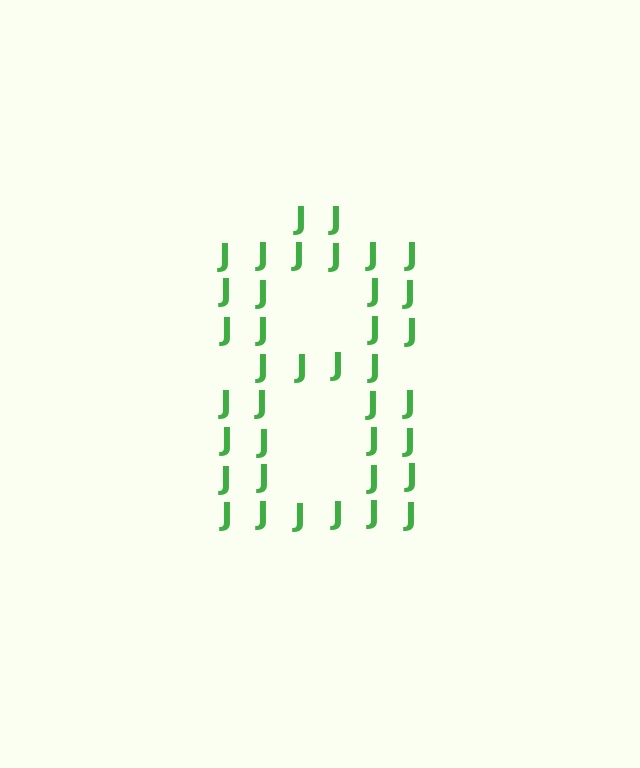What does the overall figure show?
The overall figure shows the digit 8.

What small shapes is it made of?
It is made of small letter J's.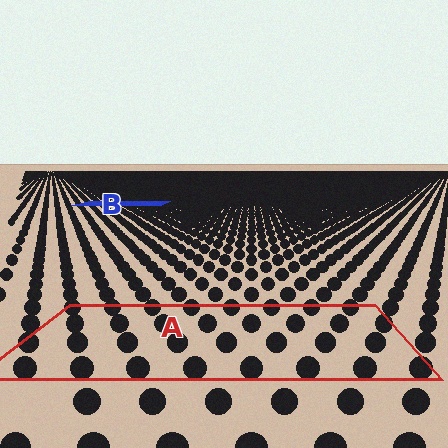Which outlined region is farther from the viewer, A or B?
Region B is farther from the viewer — the texture elements inside it appear smaller and more densely packed.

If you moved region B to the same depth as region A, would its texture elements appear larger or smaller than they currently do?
They would appear larger. At a closer depth, the same texture elements are projected at a bigger on-screen size.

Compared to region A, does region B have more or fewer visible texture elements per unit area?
Region B has more texture elements per unit area — they are packed more densely because it is farther away.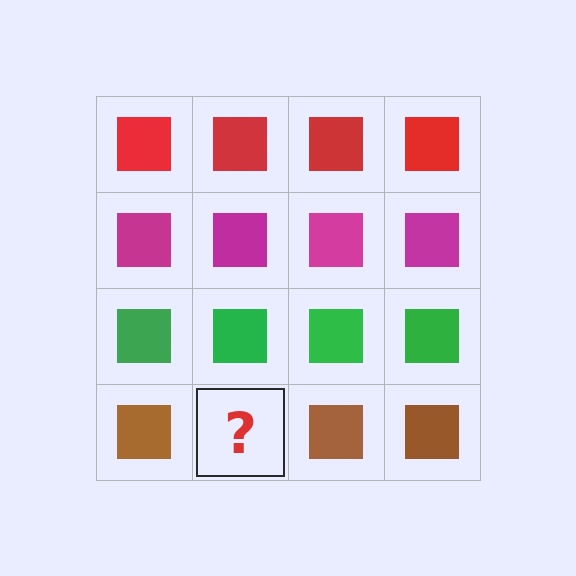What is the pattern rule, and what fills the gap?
The rule is that each row has a consistent color. The gap should be filled with a brown square.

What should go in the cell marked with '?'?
The missing cell should contain a brown square.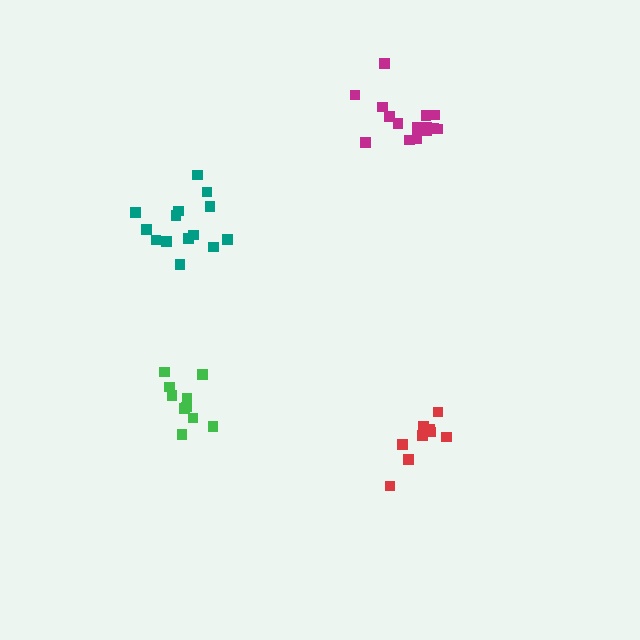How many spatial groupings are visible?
There are 4 spatial groupings.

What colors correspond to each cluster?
The clusters are colored: green, red, magenta, teal.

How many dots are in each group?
Group 1: 10 dots, Group 2: 10 dots, Group 3: 15 dots, Group 4: 14 dots (49 total).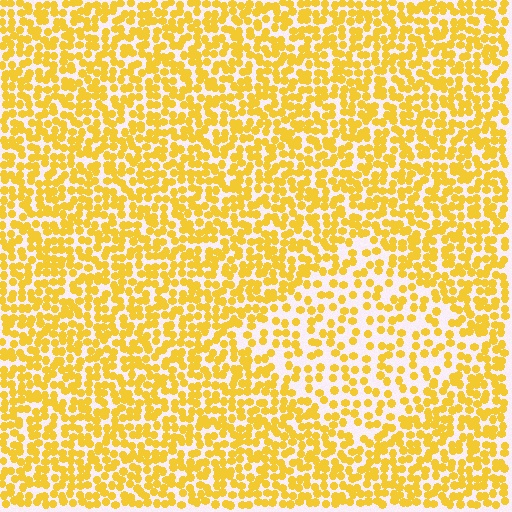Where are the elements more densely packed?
The elements are more densely packed outside the diamond boundary.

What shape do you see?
I see a diamond.